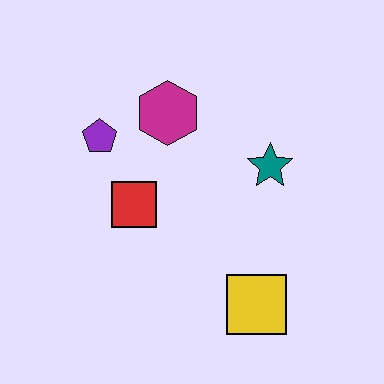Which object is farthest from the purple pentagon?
The yellow square is farthest from the purple pentagon.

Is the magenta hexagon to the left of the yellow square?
Yes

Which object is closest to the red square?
The purple pentagon is closest to the red square.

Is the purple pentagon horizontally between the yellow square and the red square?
No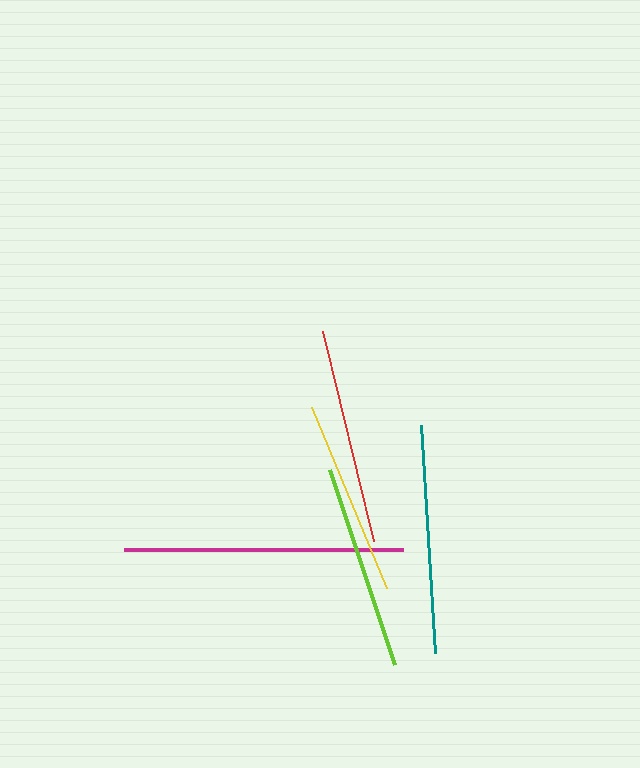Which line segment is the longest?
The magenta line is the longest at approximately 279 pixels.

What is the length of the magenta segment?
The magenta segment is approximately 279 pixels long.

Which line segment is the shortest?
The yellow line is the shortest at approximately 196 pixels.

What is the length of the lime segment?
The lime segment is approximately 206 pixels long.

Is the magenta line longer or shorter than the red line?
The magenta line is longer than the red line.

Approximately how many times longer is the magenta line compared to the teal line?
The magenta line is approximately 1.2 times the length of the teal line.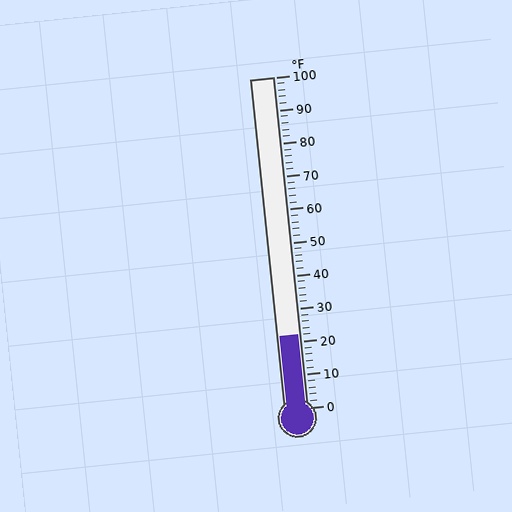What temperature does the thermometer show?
The thermometer shows approximately 22°F.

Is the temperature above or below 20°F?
The temperature is above 20°F.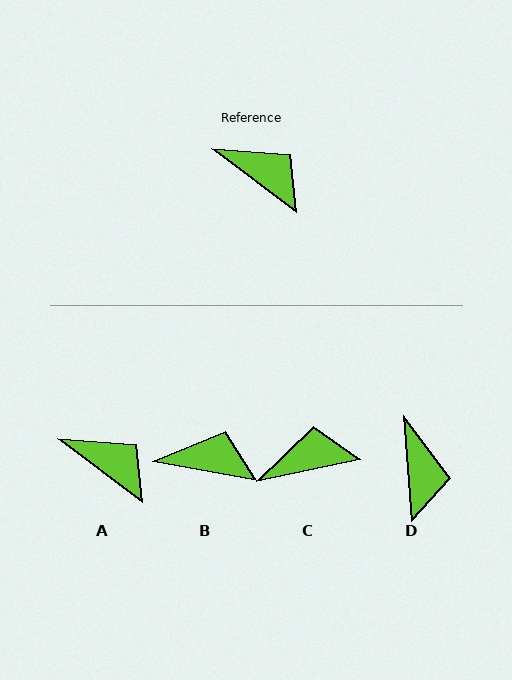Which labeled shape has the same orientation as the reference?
A.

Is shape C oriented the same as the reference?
No, it is off by about 49 degrees.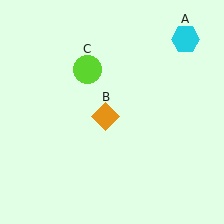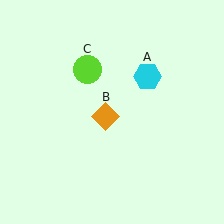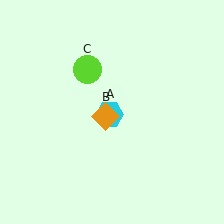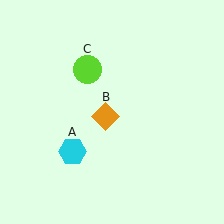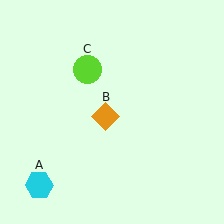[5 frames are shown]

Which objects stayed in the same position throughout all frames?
Orange diamond (object B) and lime circle (object C) remained stationary.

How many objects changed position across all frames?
1 object changed position: cyan hexagon (object A).